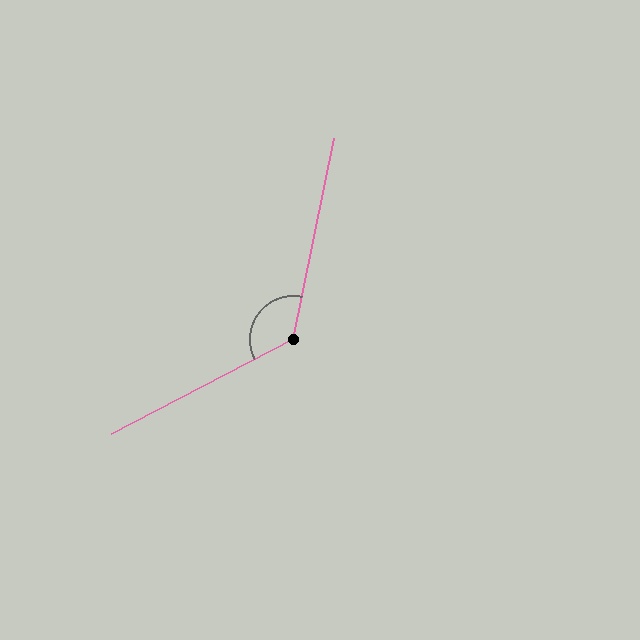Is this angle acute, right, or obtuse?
It is obtuse.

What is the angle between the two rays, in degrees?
Approximately 129 degrees.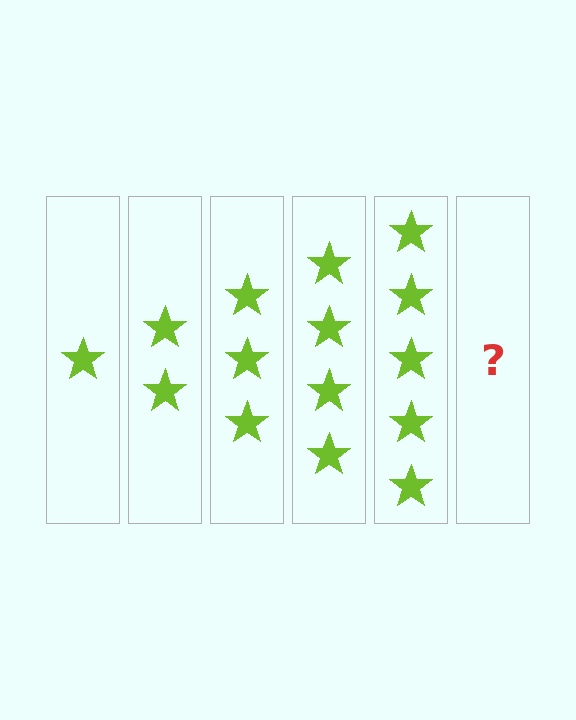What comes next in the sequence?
The next element should be 6 stars.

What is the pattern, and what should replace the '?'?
The pattern is that each step adds one more star. The '?' should be 6 stars.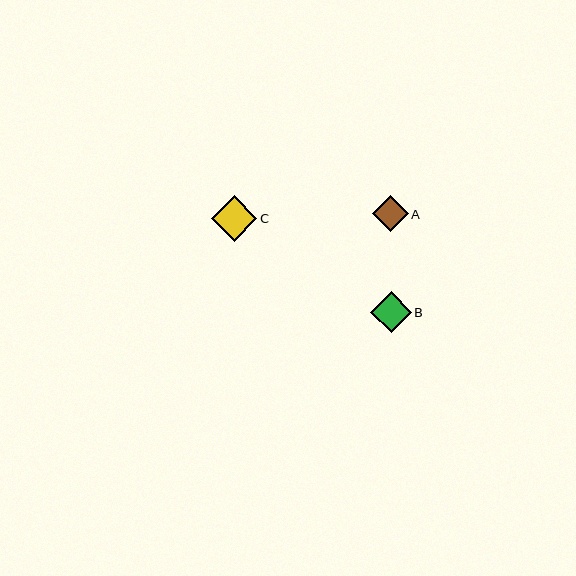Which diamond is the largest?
Diamond C is the largest with a size of approximately 45 pixels.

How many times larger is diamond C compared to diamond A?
Diamond C is approximately 1.3 times the size of diamond A.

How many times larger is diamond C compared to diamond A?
Diamond C is approximately 1.3 times the size of diamond A.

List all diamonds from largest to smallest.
From largest to smallest: C, B, A.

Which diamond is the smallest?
Diamond A is the smallest with a size of approximately 36 pixels.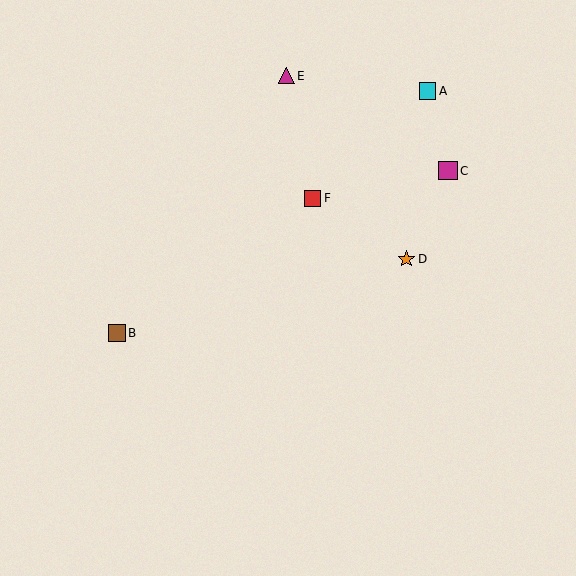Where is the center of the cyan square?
The center of the cyan square is at (427, 91).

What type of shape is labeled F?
Shape F is a red square.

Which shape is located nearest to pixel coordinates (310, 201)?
The red square (labeled F) at (313, 198) is nearest to that location.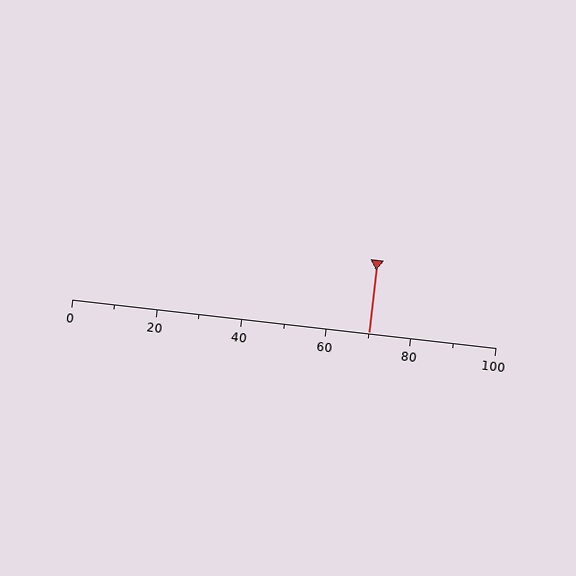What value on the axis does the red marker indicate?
The marker indicates approximately 70.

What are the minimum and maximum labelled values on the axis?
The axis runs from 0 to 100.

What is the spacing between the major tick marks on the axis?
The major ticks are spaced 20 apart.